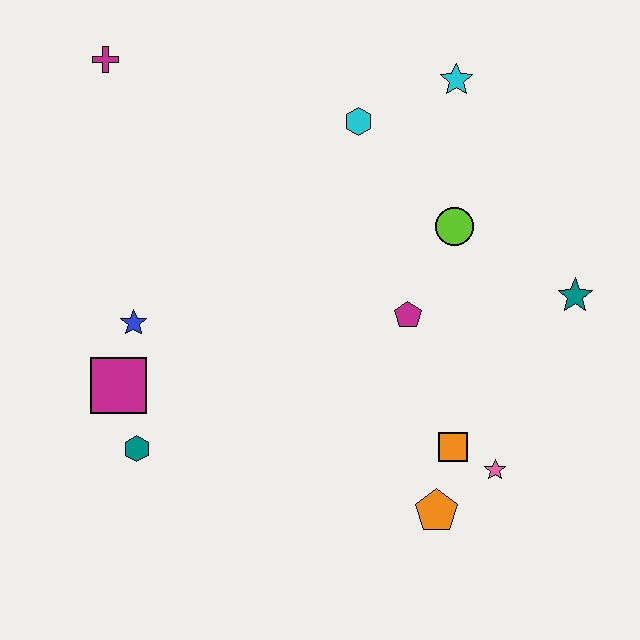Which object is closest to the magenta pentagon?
The lime circle is closest to the magenta pentagon.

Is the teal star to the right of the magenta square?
Yes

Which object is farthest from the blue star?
The teal star is farthest from the blue star.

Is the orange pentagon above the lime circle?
No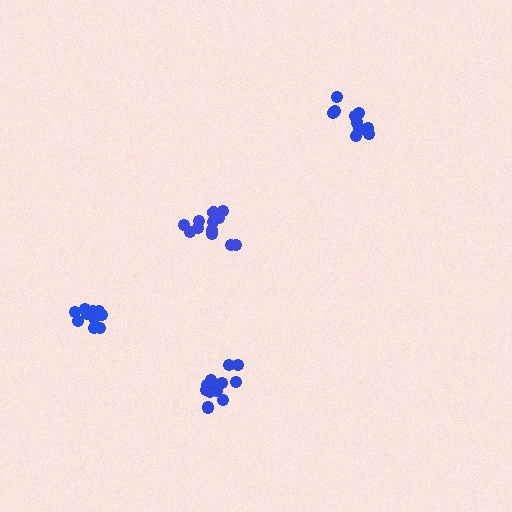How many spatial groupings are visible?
There are 4 spatial groupings.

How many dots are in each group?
Group 1: 12 dots, Group 2: 11 dots, Group 3: 14 dots, Group 4: 10 dots (47 total).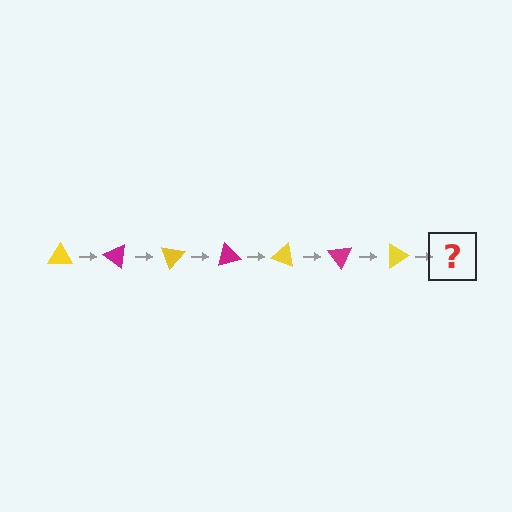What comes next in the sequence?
The next element should be a magenta triangle, rotated 245 degrees from the start.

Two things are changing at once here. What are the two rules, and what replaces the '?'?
The two rules are that it rotates 35 degrees each step and the color cycles through yellow and magenta. The '?' should be a magenta triangle, rotated 245 degrees from the start.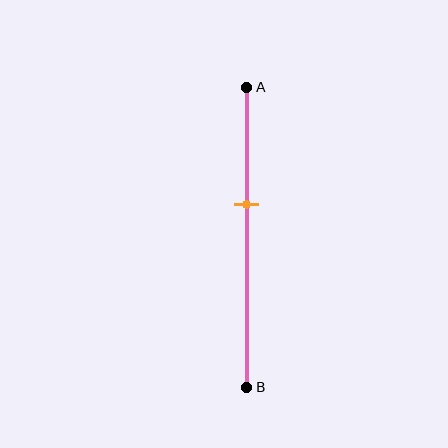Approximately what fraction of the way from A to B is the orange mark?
The orange mark is approximately 40% of the way from A to B.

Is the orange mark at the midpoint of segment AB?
No, the mark is at about 40% from A, not at the 50% midpoint.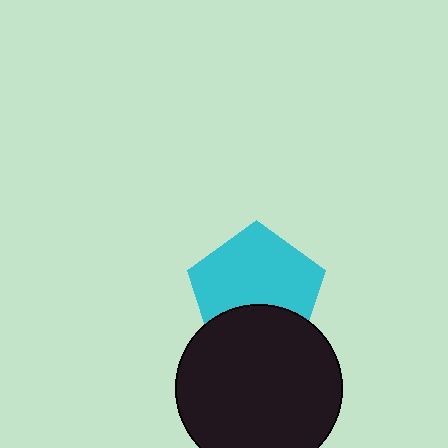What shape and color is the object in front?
The object in front is a black circle.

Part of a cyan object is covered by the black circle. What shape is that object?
It is a pentagon.